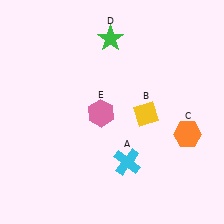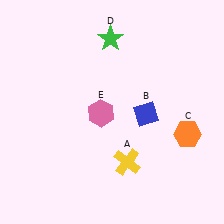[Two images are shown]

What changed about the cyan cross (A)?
In Image 1, A is cyan. In Image 2, it changed to yellow.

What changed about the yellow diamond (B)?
In Image 1, B is yellow. In Image 2, it changed to blue.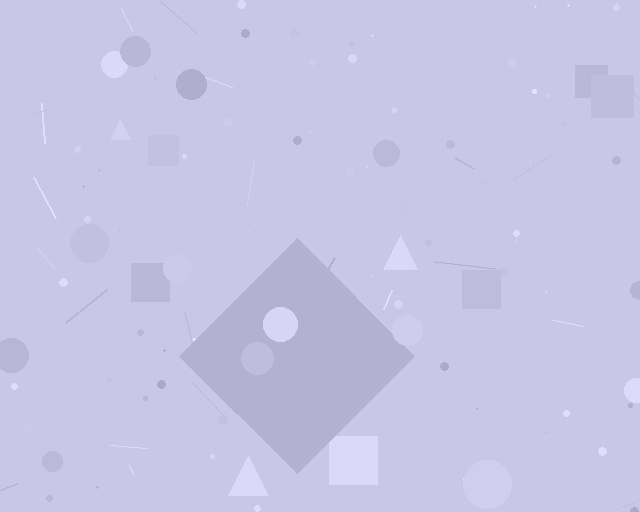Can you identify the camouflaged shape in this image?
The camouflaged shape is a diamond.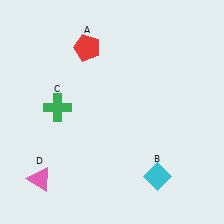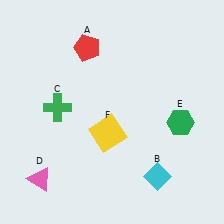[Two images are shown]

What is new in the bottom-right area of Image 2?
A green hexagon (E) was added in the bottom-right area of Image 2.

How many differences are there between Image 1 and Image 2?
There are 2 differences between the two images.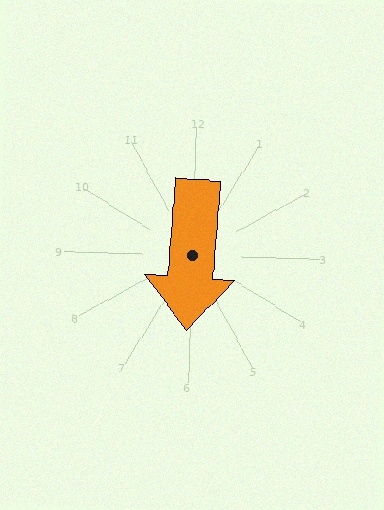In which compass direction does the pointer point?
South.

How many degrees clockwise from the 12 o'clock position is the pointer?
Approximately 183 degrees.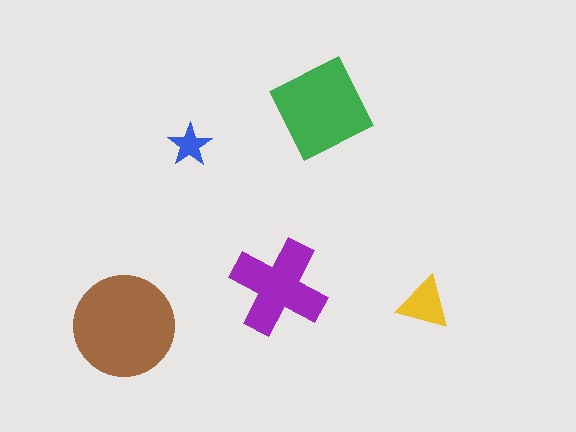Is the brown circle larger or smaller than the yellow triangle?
Larger.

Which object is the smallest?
The blue star.